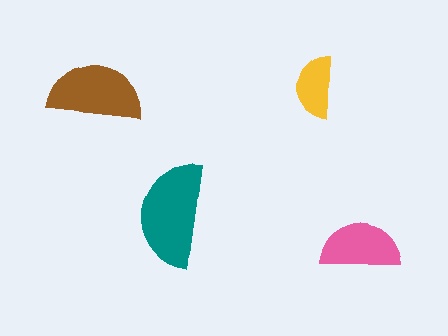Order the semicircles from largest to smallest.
the teal one, the brown one, the pink one, the yellow one.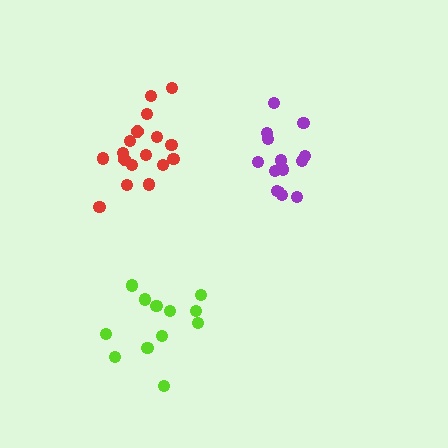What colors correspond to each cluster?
The clusters are colored: red, lime, purple.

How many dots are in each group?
Group 1: 17 dots, Group 2: 12 dots, Group 3: 14 dots (43 total).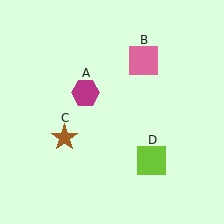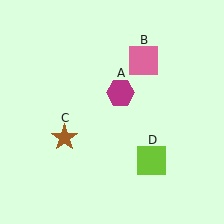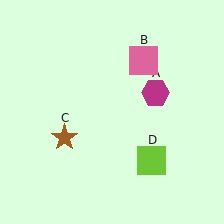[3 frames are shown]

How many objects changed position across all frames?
1 object changed position: magenta hexagon (object A).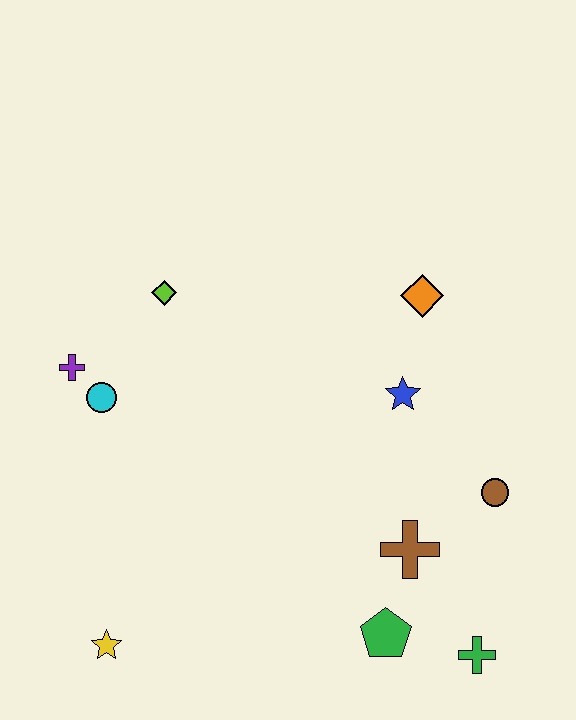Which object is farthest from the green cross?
The purple cross is farthest from the green cross.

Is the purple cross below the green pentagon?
No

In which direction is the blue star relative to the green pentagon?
The blue star is above the green pentagon.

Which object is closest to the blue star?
The orange diamond is closest to the blue star.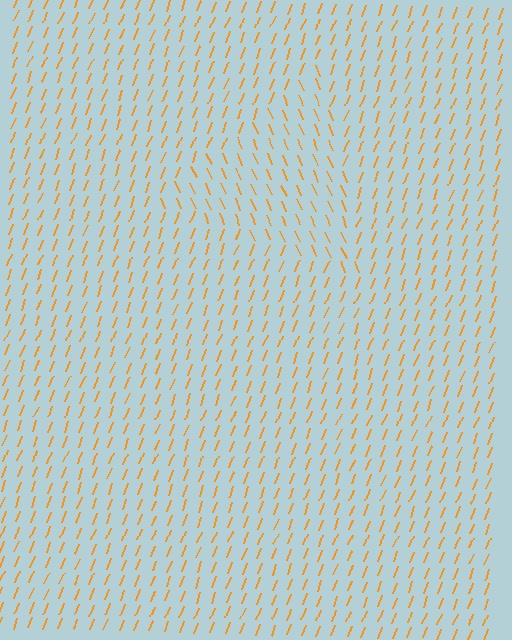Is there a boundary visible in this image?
Yes, there is a texture boundary formed by a change in line orientation.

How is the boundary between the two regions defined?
The boundary is defined purely by a change in line orientation (approximately 45 degrees difference). All lines are the same color and thickness.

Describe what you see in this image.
The image is filled with small orange line segments. A triangle region in the image has lines oriented differently from the surrounding lines, creating a visible texture boundary.